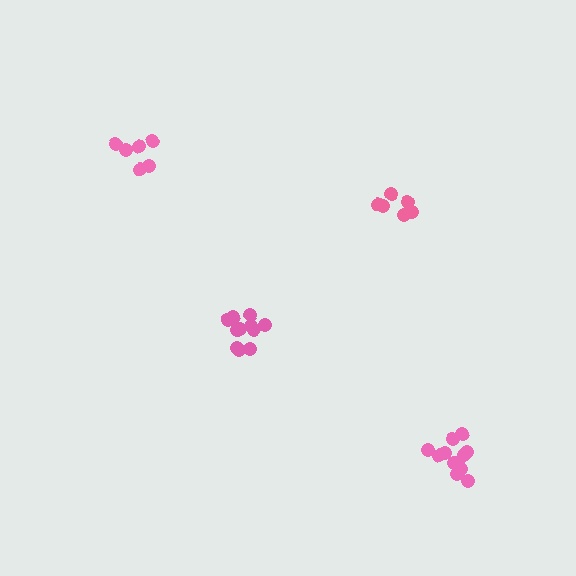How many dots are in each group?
Group 1: 6 dots, Group 2: 6 dots, Group 3: 12 dots, Group 4: 12 dots (36 total).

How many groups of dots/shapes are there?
There are 4 groups.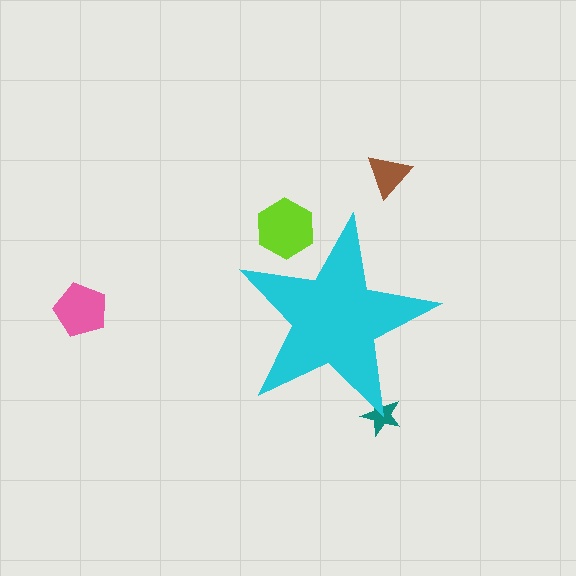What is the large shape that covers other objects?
A cyan star.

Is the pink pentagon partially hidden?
No, the pink pentagon is fully visible.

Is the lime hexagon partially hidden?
Yes, the lime hexagon is partially hidden behind the cyan star.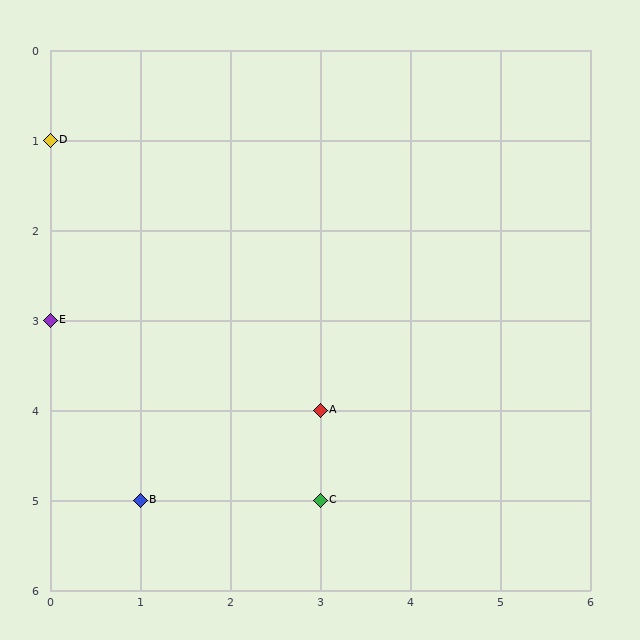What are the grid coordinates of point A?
Point A is at grid coordinates (3, 4).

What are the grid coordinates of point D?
Point D is at grid coordinates (0, 1).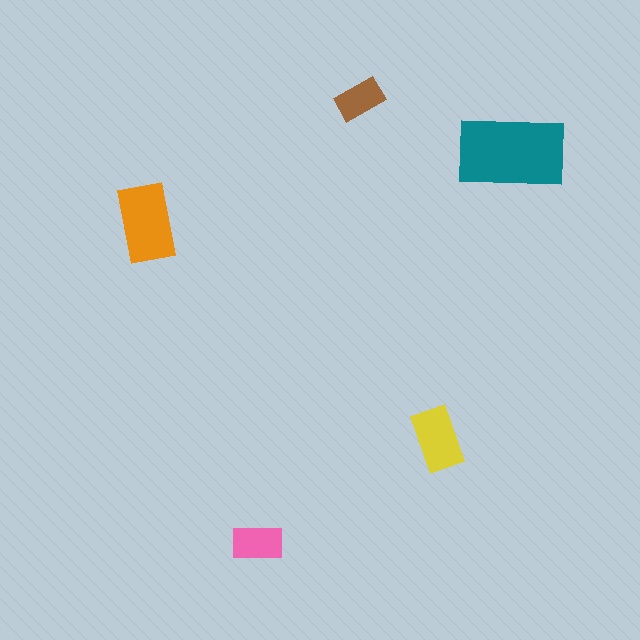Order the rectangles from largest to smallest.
the teal one, the orange one, the yellow one, the pink one, the brown one.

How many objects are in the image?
There are 5 objects in the image.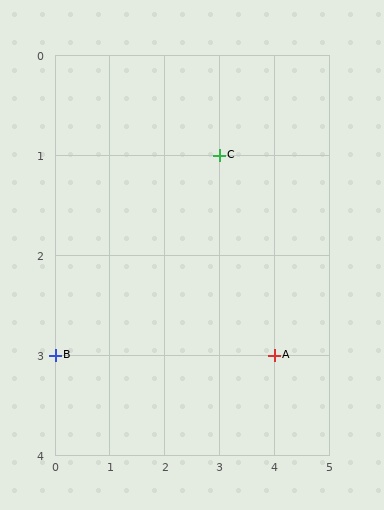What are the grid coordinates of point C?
Point C is at grid coordinates (3, 1).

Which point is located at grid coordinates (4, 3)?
Point A is at (4, 3).